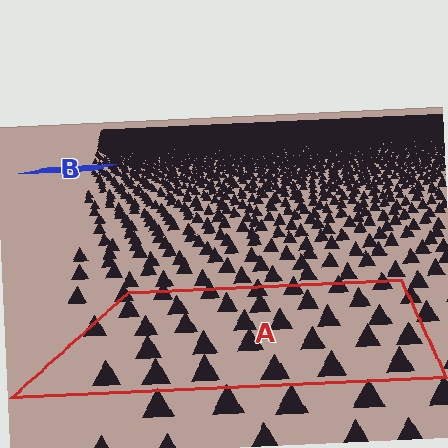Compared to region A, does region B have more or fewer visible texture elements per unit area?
Region B has more texture elements per unit area — they are packed more densely because it is farther away.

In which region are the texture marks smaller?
The texture marks are smaller in region B, because it is farther away.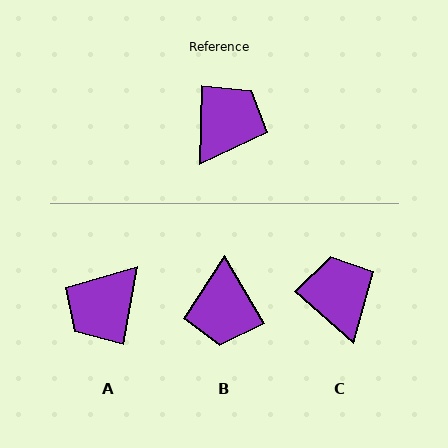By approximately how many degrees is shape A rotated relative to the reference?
Approximately 171 degrees counter-clockwise.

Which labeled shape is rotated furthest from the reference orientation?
A, about 171 degrees away.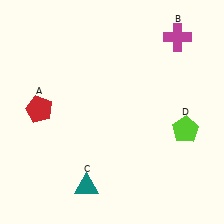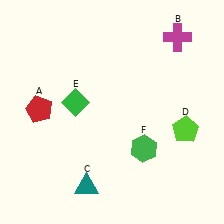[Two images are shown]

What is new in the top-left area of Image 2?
A green diamond (E) was added in the top-left area of Image 2.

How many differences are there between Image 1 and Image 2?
There are 2 differences between the two images.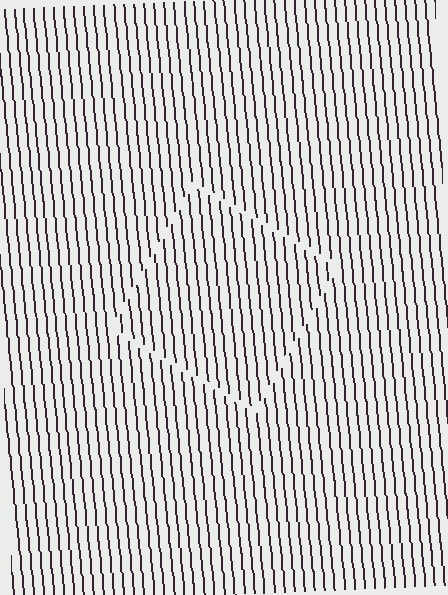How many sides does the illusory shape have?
4 sides — the line-ends trace a square.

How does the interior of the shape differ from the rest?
The interior of the shape contains the same grating, shifted by half a period — the contour is defined by the phase discontinuity where line-ends from the inner and outer gratings abut.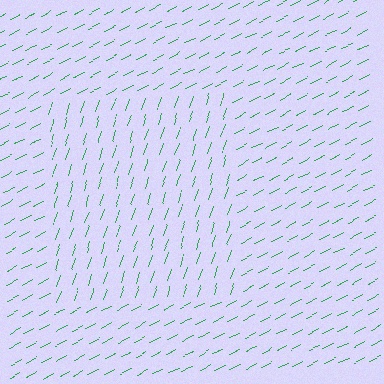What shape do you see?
I see a rectangle.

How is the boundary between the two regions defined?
The boundary is defined purely by a change in line orientation (approximately 45 degrees difference). All lines are the same color and thickness.